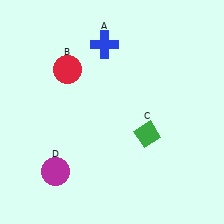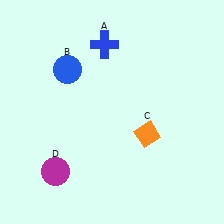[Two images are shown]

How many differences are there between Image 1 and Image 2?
There are 2 differences between the two images.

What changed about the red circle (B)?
In Image 1, B is red. In Image 2, it changed to blue.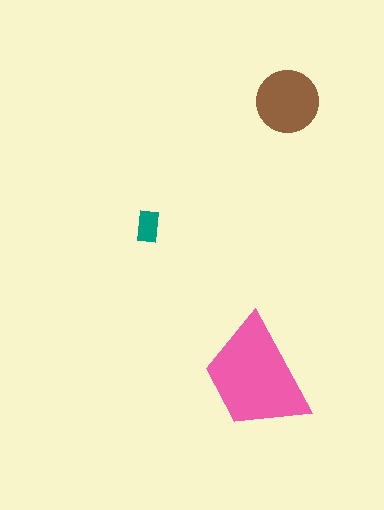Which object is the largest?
The pink trapezoid.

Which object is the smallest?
The teal rectangle.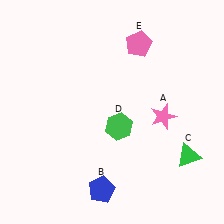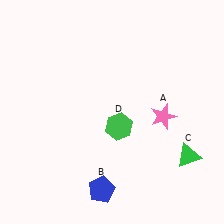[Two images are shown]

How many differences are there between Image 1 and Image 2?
There is 1 difference between the two images.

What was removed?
The pink pentagon (E) was removed in Image 2.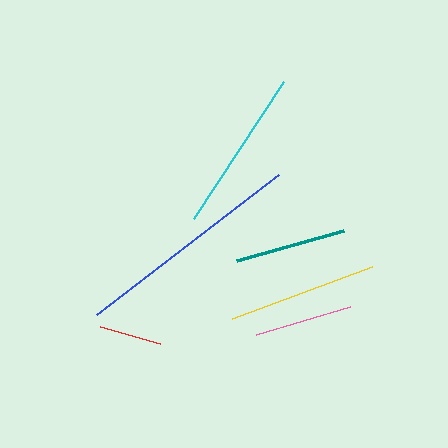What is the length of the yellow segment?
The yellow segment is approximately 149 pixels long.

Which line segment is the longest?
The blue line is the longest at approximately 229 pixels.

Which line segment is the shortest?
The red line is the shortest at approximately 63 pixels.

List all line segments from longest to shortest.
From longest to shortest: blue, cyan, yellow, teal, pink, red.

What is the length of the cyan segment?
The cyan segment is approximately 164 pixels long.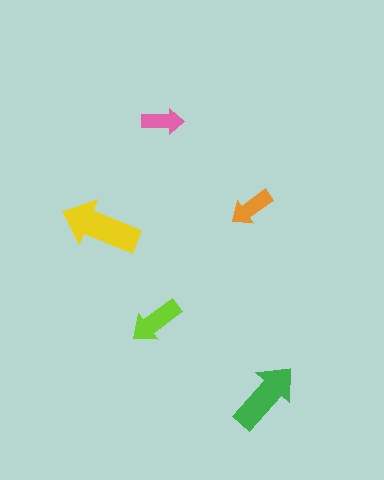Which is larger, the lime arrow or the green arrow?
The green one.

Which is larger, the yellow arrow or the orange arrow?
The yellow one.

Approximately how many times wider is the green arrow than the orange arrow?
About 1.5 times wider.